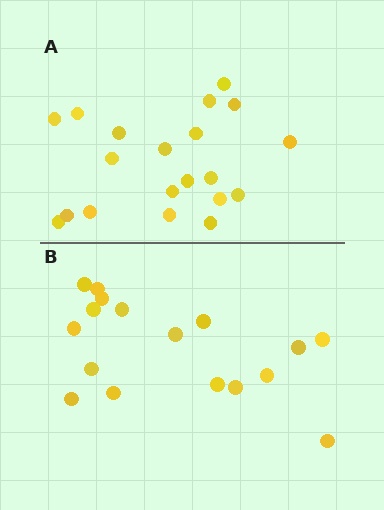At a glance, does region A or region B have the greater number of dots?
Region A (the top region) has more dots.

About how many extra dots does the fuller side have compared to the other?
Region A has just a few more — roughly 2 or 3 more dots than region B.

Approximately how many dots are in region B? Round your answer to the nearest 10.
About 20 dots. (The exact count is 17, which rounds to 20.)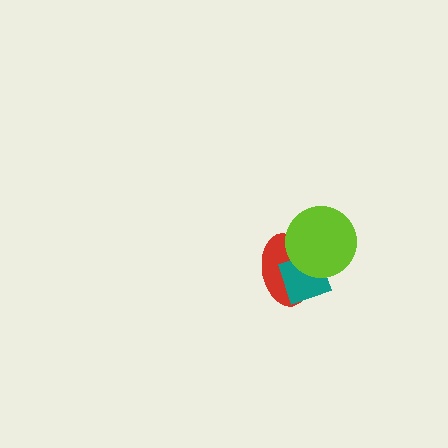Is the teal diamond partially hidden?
Yes, it is partially covered by another shape.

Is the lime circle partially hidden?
No, no other shape covers it.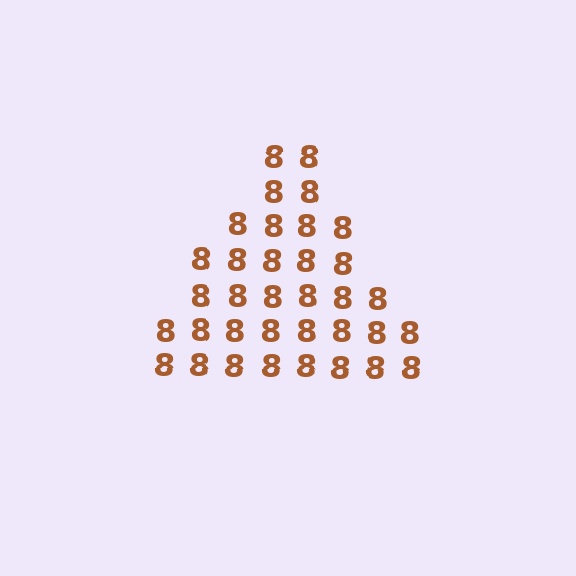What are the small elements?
The small elements are digit 8's.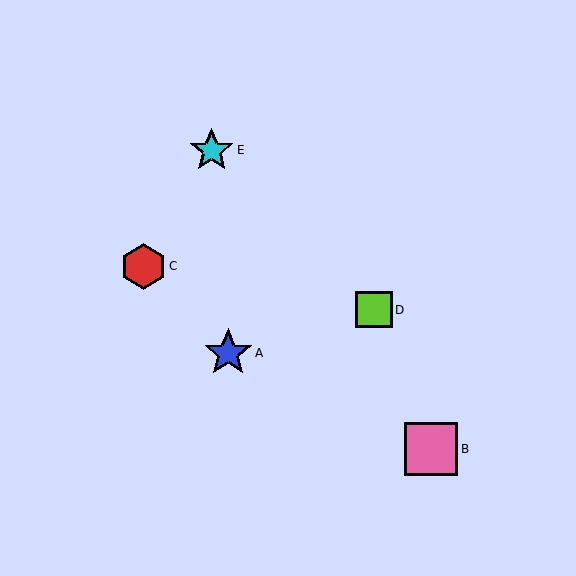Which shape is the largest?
The pink square (labeled B) is the largest.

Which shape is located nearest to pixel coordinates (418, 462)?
The pink square (labeled B) at (431, 449) is nearest to that location.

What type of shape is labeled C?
Shape C is a red hexagon.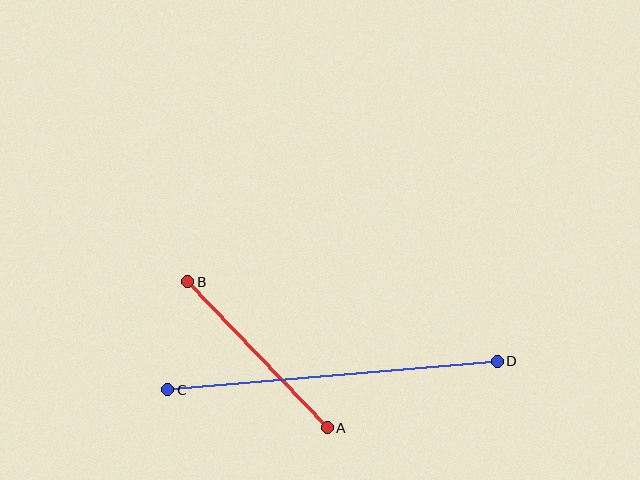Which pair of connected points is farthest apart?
Points C and D are farthest apart.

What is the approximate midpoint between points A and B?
The midpoint is at approximately (257, 355) pixels.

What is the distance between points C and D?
The distance is approximately 330 pixels.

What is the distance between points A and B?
The distance is approximately 202 pixels.